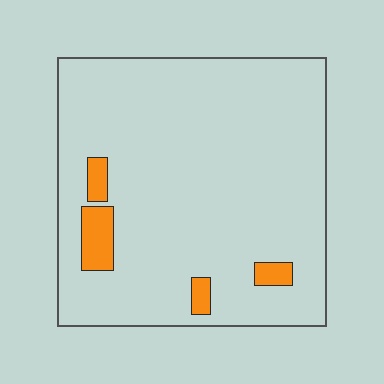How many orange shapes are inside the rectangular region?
4.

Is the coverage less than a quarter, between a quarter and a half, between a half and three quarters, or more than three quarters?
Less than a quarter.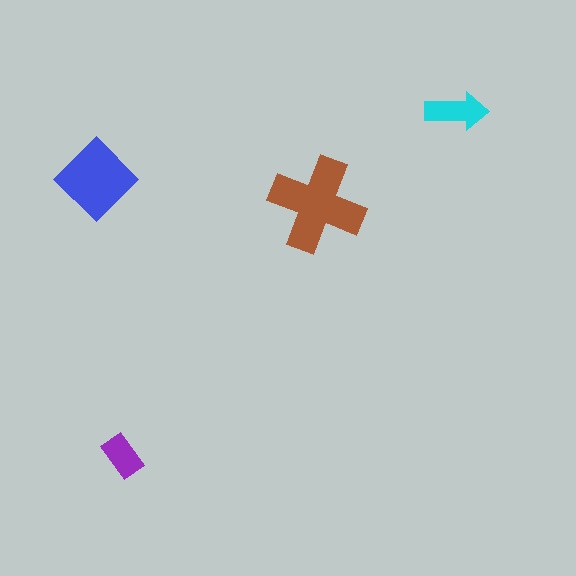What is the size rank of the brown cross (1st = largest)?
1st.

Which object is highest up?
The cyan arrow is topmost.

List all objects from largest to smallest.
The brown cross, the blue diamond, the cyan arrow, the purple rectangle.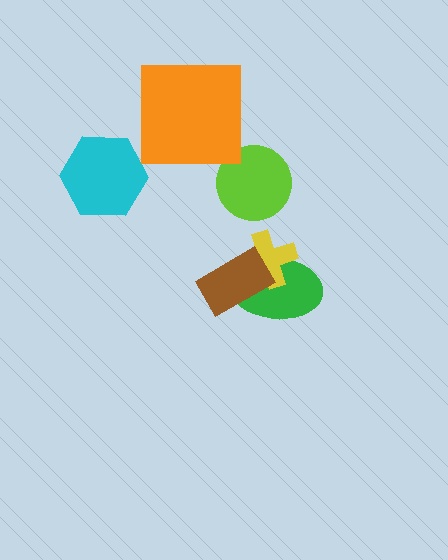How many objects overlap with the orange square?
0 objects overlap with the orange square.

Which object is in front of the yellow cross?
The brown rectangle is in front of the yellow cross.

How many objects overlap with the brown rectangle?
2 objects overlap with the brown rectangle.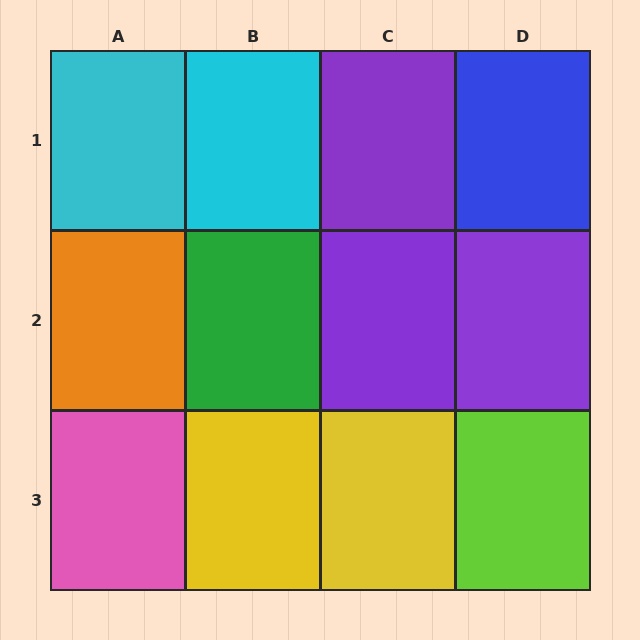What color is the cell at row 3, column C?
Yellow.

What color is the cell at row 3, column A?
Pink.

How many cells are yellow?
2 cells are yellow.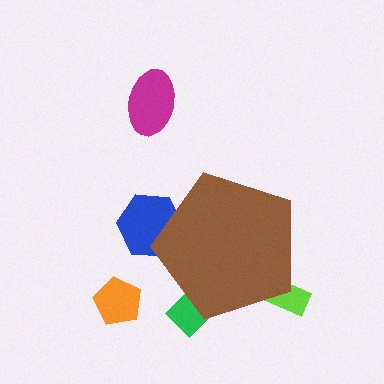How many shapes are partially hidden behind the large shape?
3 shapes are partially hidden.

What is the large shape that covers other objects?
A brown pentagon.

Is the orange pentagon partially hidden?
No, the orange pentagon is fully visible.